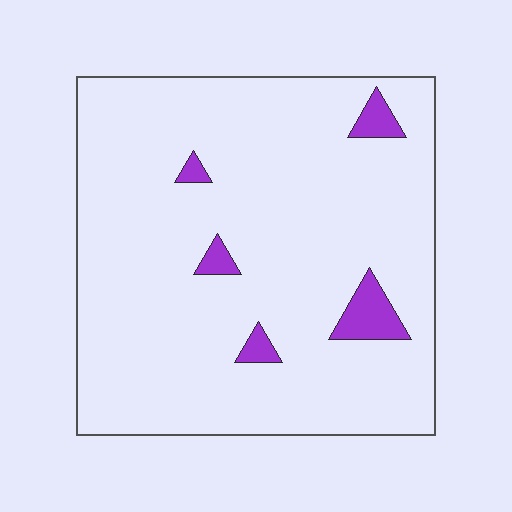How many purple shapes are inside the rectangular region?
5.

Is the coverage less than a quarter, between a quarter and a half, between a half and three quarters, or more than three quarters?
Less than a quarter.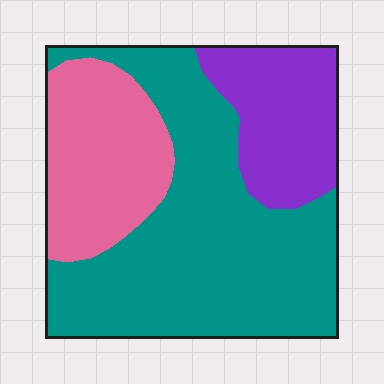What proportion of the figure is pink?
Pink covers about 25% of the figure.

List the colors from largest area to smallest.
From largest to smallest: teal, pink, purple.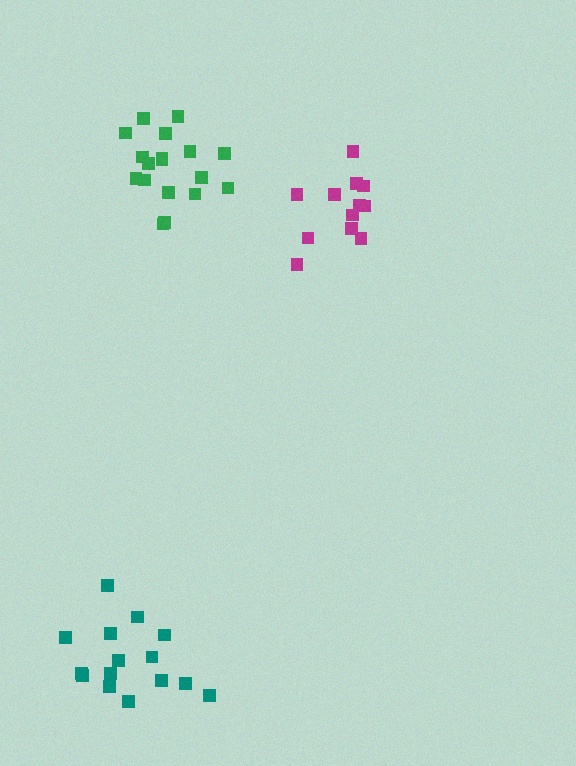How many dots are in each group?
Group 1: 15 dots, Group 2: 12 dots, Group 3: 18 dots (45 total).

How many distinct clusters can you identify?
There are 3 distinct clusters.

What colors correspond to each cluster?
The clusters are colored: teal, magenta, green.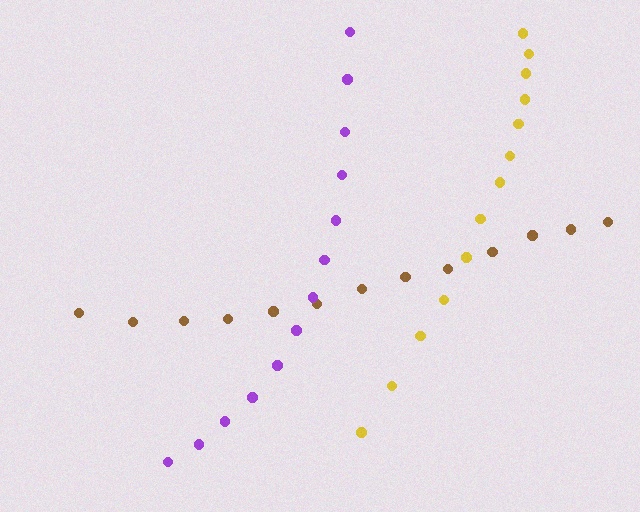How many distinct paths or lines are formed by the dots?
There are 3 distinct paths.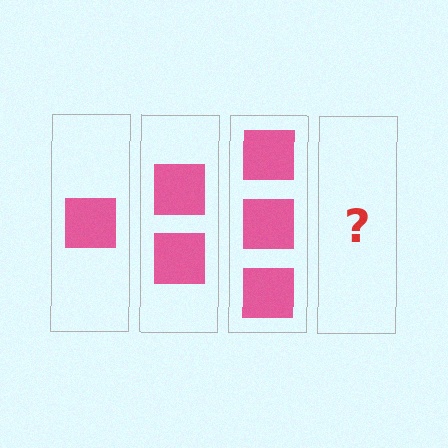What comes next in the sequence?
The next element should be 4 squares.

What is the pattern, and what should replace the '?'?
The pattern is that each step adds one more square. The '?' should be 4 squares.